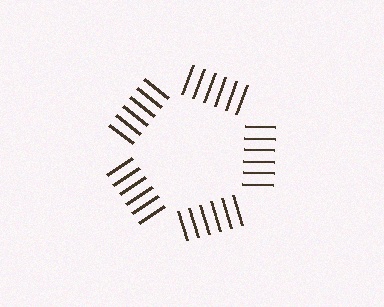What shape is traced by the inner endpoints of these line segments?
An illusory pentagon — the line segments terminate on its edges but no continuous stroke is drawn.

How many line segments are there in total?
30 — 6 along each of the 5 edges.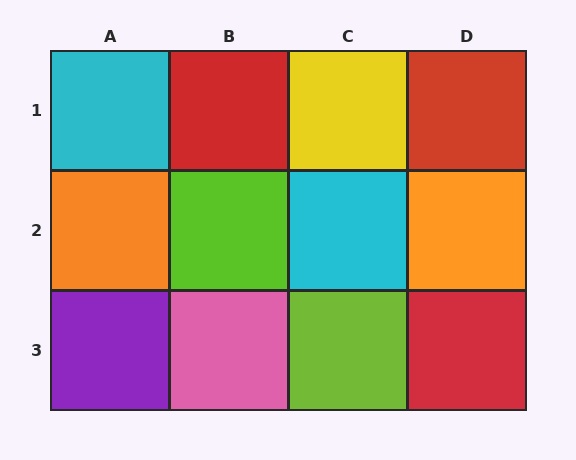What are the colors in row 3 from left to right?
Purple, pink, lime, red.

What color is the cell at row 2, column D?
Orange.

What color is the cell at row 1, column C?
Yellow.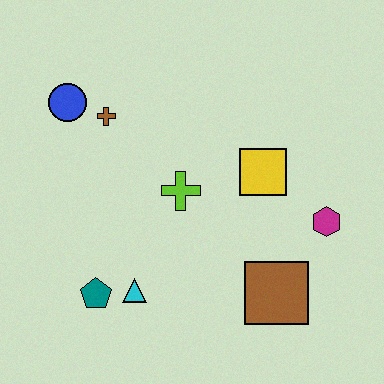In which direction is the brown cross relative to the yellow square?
The brown cross is to the left of the yellow square.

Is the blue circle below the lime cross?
No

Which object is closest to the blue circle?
The brown cross is closest to the blue circle.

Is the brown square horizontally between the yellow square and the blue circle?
No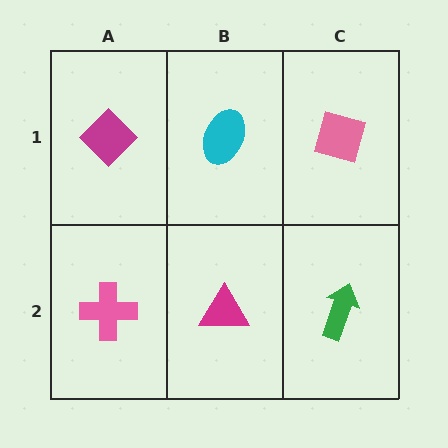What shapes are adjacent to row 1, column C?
A green arrow (row 2, column C), a cyan ellipse (row 1, column B).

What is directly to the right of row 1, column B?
A pink diamond.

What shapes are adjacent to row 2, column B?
A cyan ellipse (row 1, column B), a pink cross (row 2, column A), a green arrow (row 2, column C).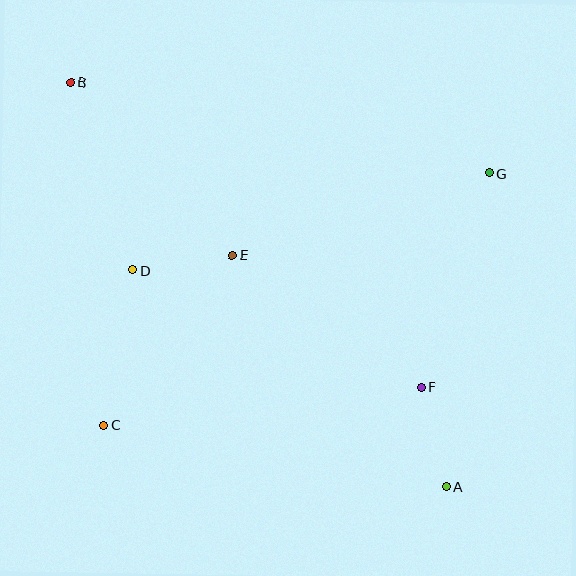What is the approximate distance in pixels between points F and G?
The distance between F and G is approximately 225 pixels.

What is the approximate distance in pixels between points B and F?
The distance between B and F is approximately 465 pixels.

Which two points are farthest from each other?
Points A and B are farthest from each other.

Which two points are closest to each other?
Points D and E are closest to each other.